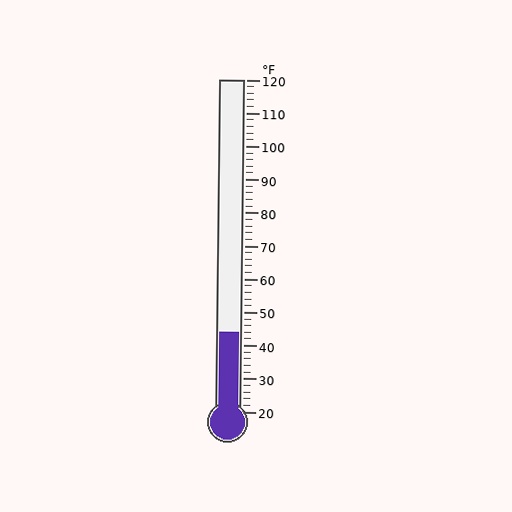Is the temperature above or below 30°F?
The temperature is above 30°F.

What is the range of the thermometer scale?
The thermometer scale ranges from 20°F to 120°F.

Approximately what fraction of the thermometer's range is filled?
The thermometer is filled to approximately 25% of its range.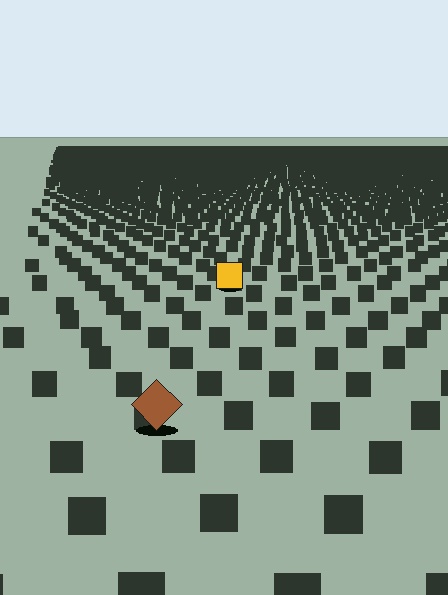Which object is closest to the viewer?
The brown diamond is closest. The texture marks near it are larger and more spread out.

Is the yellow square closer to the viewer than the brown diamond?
No. The brown diamond is closer — you can tell from the texture gradient: the ground texture is coarser near it.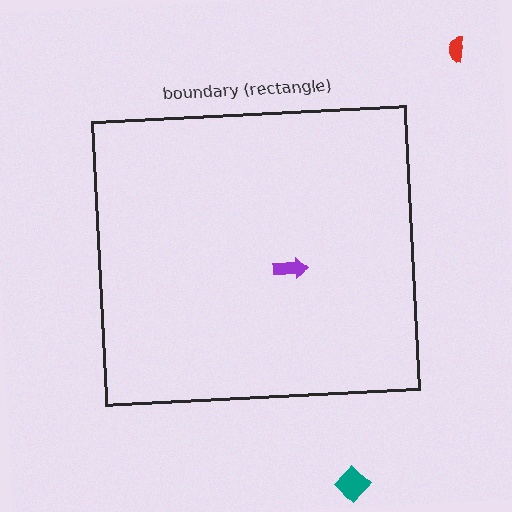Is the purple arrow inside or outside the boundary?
Inside.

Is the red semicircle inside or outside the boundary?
Outside.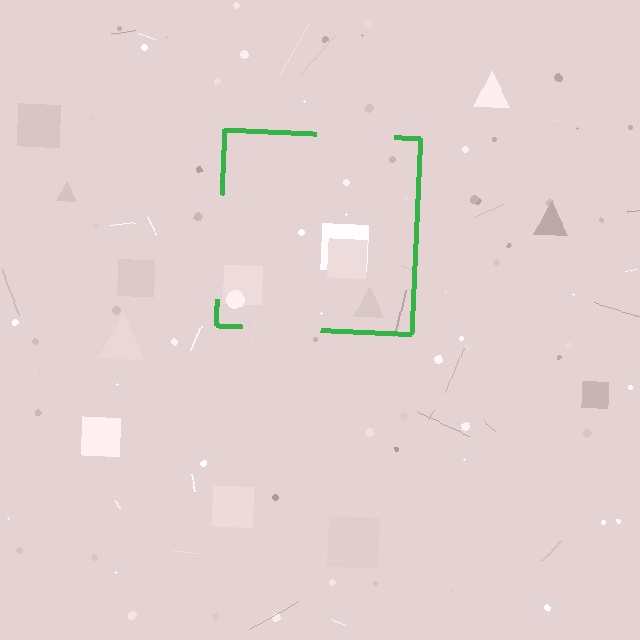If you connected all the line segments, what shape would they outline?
They would outline a square.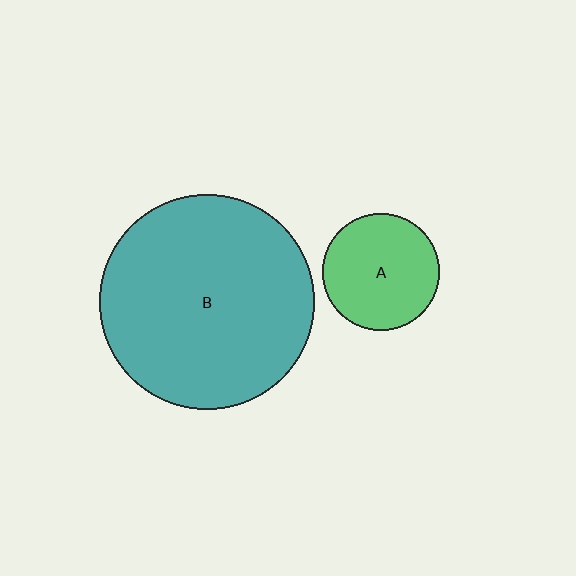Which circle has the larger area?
Circle B (teal).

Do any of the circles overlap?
No, none of the circles overlap.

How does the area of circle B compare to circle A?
Approximately 3.4 times.